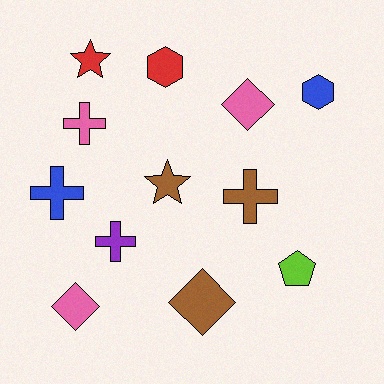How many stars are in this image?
There are 2 stars.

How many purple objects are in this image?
There is 1 purple object.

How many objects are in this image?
There are 12 objects.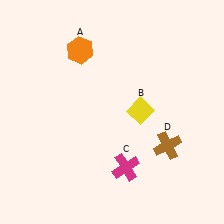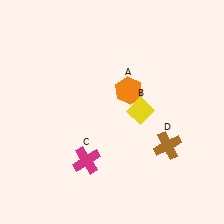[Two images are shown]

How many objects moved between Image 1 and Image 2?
2 objects moved between the two images.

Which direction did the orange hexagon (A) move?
The orange hexagon (A) moved right.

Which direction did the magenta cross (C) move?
The magenta cross (C) moved left.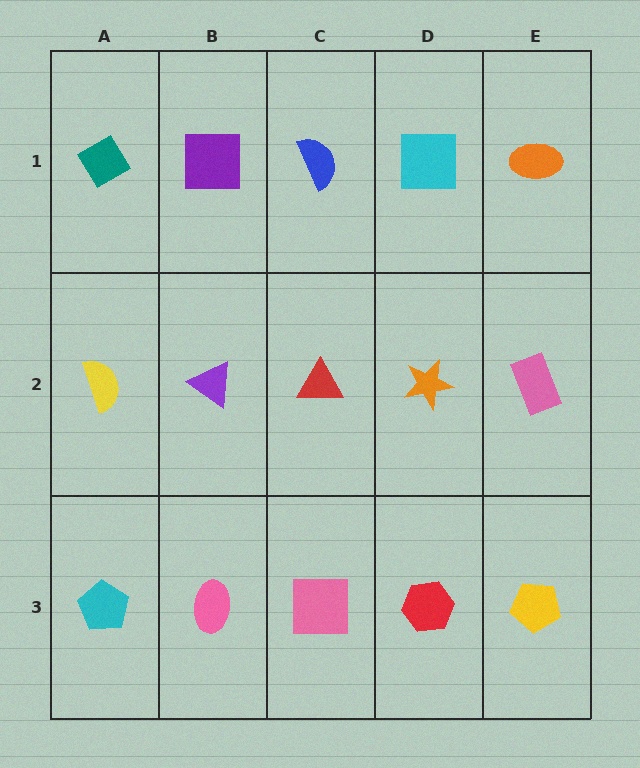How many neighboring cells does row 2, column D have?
4.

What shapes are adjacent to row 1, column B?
A purple triangle (row 2, column B), a teal diamond (row 1, column A), a blue semicircle (row 1, column C).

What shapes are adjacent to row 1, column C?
A red triangle (row 2, column C), a purple square (row 1, column B), a cyan square (row 1, column D).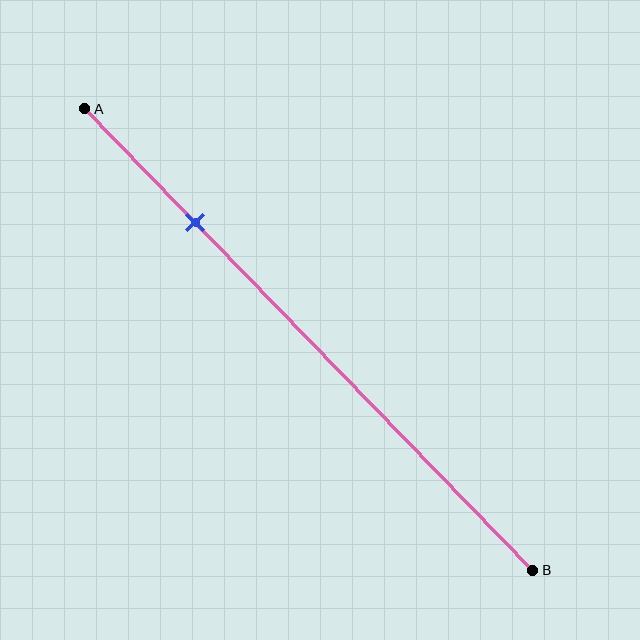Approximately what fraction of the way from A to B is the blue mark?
The blue mark is approximately 25% of the way from A to B.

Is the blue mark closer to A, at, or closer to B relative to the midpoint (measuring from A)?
The blue mark is closer to point A than the midpoint of segment AB.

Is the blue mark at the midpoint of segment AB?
No, the mark is at about 25% from A, not at the 50% midpoint.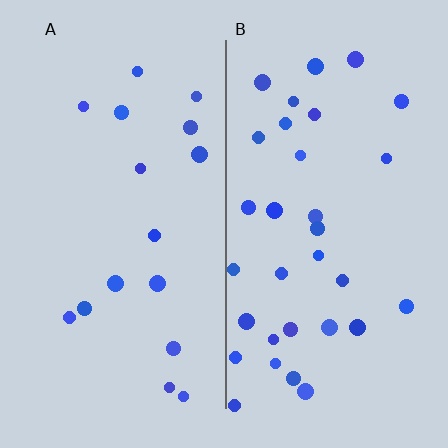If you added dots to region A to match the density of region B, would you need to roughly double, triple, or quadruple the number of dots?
Approximately double.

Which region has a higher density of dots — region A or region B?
B (the right).